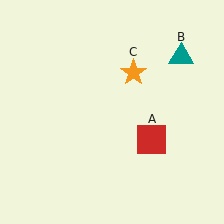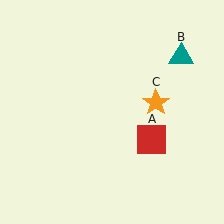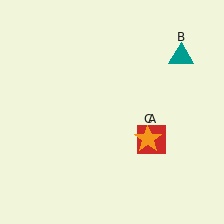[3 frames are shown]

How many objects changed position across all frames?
1 object changed position: orange star (object C).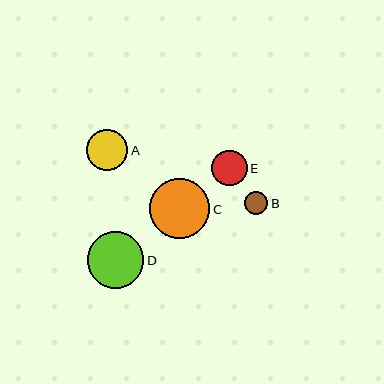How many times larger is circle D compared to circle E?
Circle D is approximately 1.6 times the size of circle E.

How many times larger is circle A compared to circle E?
Circle A is approximately 1.2 times the size of circle E.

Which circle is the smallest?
Circle B is the smallest with a size of approximately 23 pixels.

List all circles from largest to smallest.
From largest to smallest: C, D, A, E, B.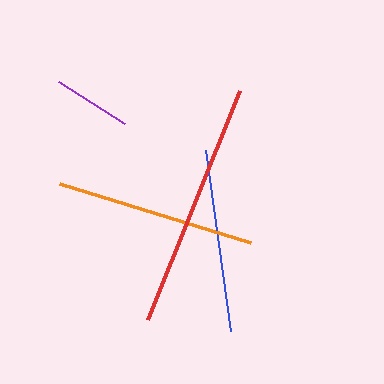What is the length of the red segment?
The red segment is approximately 247 pixels long.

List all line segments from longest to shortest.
From longest to shortest: red, orange, blue, purple.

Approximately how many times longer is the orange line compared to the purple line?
The orange line is approximately 2.5 times the length of the purple line.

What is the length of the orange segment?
The orange segment is approximately 200 pixels long.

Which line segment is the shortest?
The purple line is the shortest at approximately 79 pixels.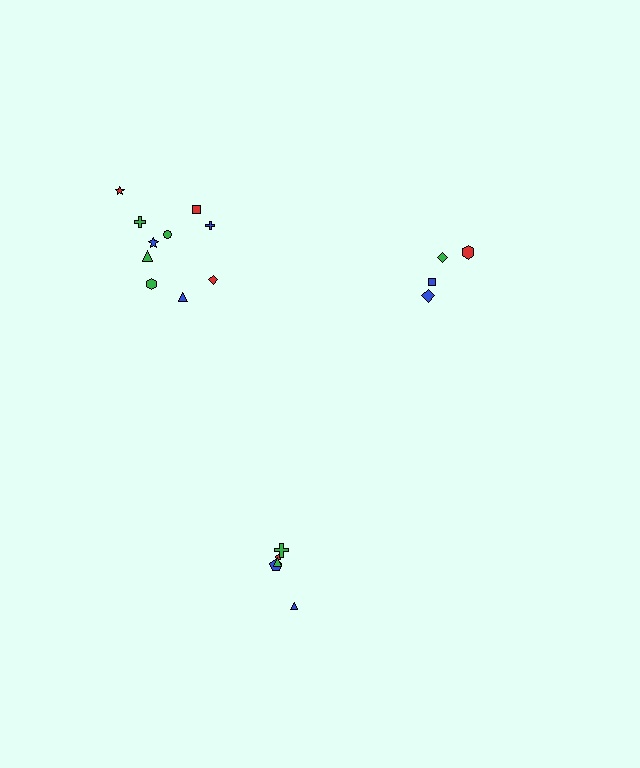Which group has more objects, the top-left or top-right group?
The top-left group.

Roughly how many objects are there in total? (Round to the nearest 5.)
Roughly 20 objects in total.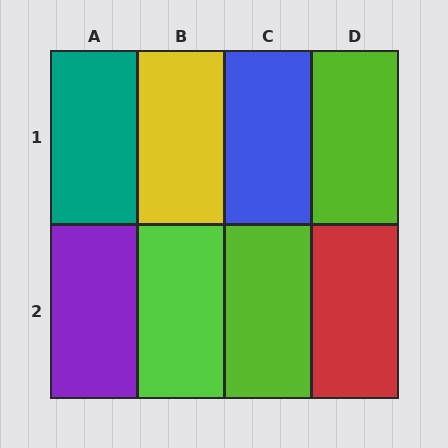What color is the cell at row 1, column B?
Yellow.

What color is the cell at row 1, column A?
Teal.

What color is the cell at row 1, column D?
Lime.